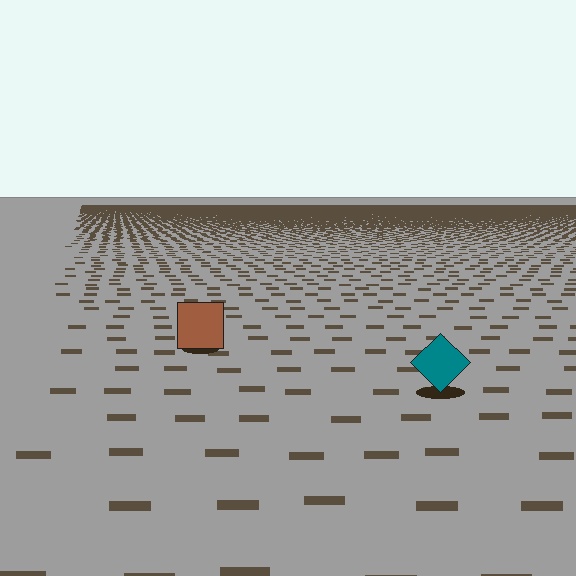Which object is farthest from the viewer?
The brown square is farthest from the viewer. It appears smaller and the ground texture around it is denser.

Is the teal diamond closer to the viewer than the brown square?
Yes. The teal diamond is closer — you can tell from the texture gradient: the ground texture is coarser near it.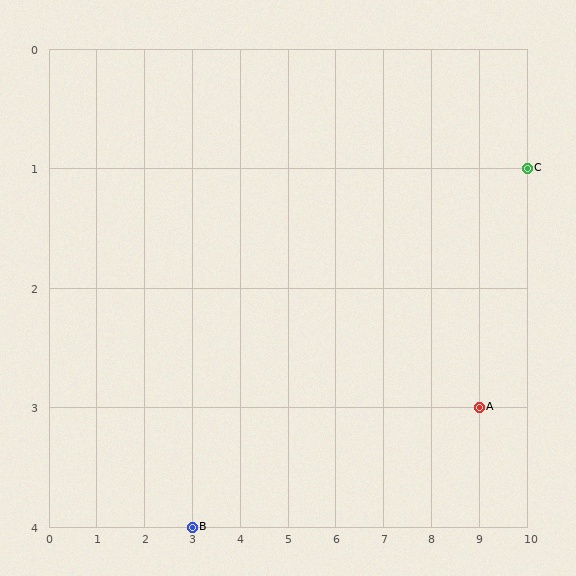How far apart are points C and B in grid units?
Points C and B are 7 columns and 3 rows apart (about 7.6 grid units diagonally).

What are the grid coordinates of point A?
Point A is at grid coordinates (9, 3).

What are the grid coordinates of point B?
Point B is at grid coordinates (3, 4).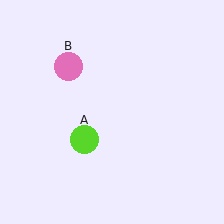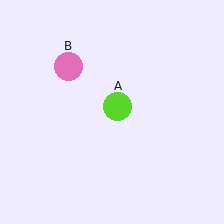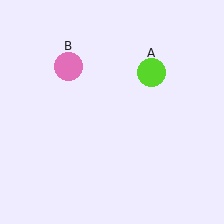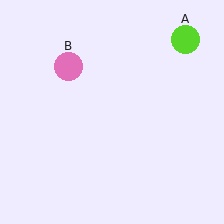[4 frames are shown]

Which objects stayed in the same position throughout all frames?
Pink circle (object B) remained stationary.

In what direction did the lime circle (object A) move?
The lime circle (object A) moved up and to the right.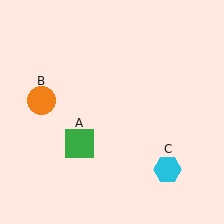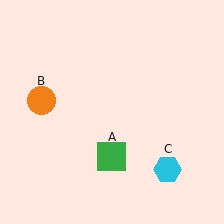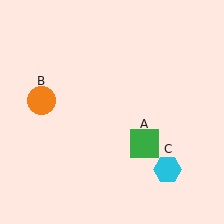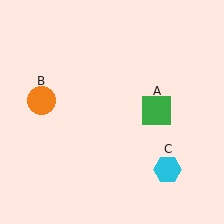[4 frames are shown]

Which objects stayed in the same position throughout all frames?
Orange circle (object B) and cyan hexagon (object C) remained stationary.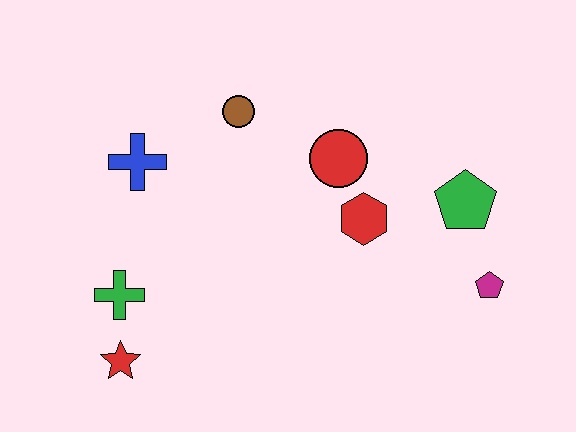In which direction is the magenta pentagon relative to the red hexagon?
The magenta pentagon is to the right of the red hexagon.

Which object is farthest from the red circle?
The red star is farthest from the red circle.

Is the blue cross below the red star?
No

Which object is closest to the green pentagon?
The magenta pentagon is closest to the green pentagon.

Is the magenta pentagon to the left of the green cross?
No